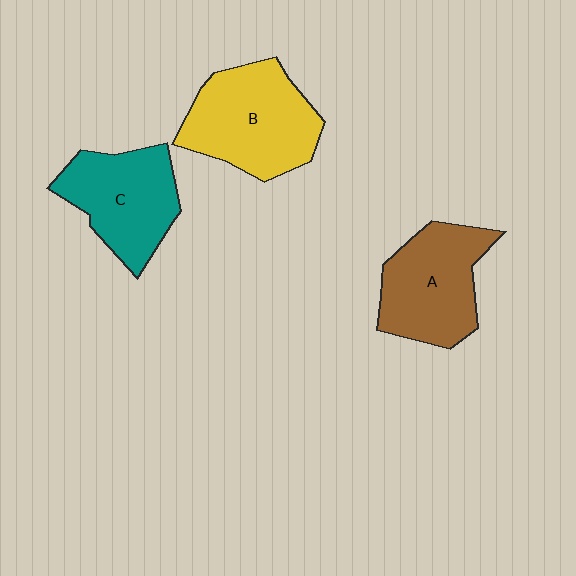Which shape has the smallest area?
Shape C (teal).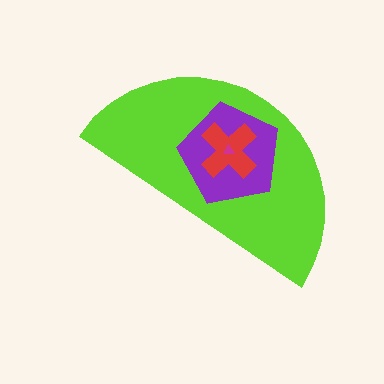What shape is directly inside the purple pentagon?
The red cross.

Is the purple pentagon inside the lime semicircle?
Yes.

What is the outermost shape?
The lime semicircle.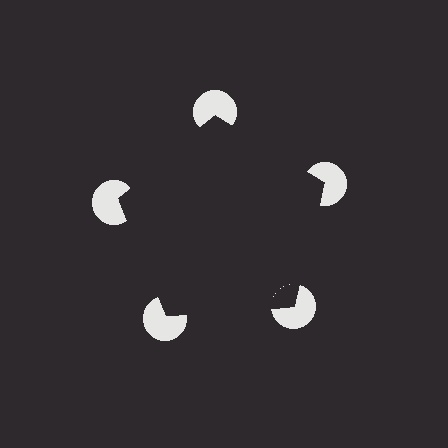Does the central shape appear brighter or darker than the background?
It typically appears slightly darker than the background, even though no actual brightness change is drawn.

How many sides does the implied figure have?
5 sides.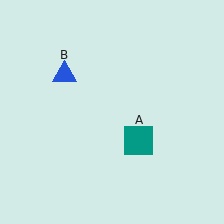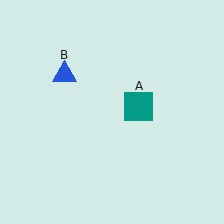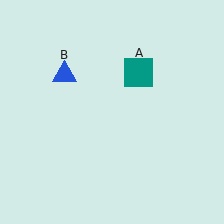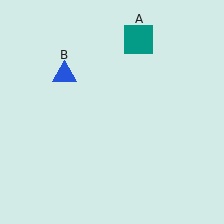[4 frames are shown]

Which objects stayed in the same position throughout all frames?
Blue triangle (object B) remained stationary.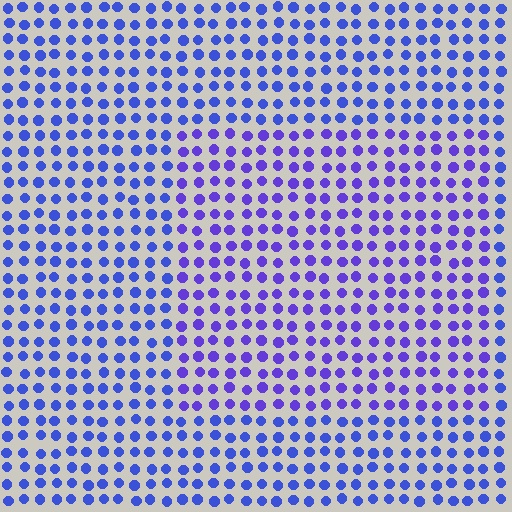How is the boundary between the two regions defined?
The boundary is defined purely by a slight shift in hue (about 24 degrees). Spacing, size, and orientation are identical on both sides.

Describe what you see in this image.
The image is filled with small blue elements in a uniform arrangement. A rectangle-shaped region is visible where the elements are tinted to a slightly different hue, forming a subtle color boundary.